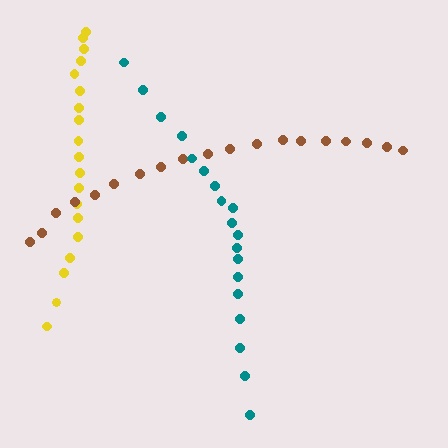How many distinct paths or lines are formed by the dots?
There are 3 distinct paths.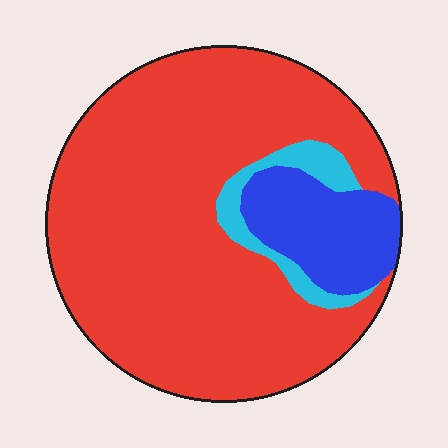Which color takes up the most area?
Red, at roughly 80%.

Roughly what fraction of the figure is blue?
Blue takes up less than a sixth of the figure.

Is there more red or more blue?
Red.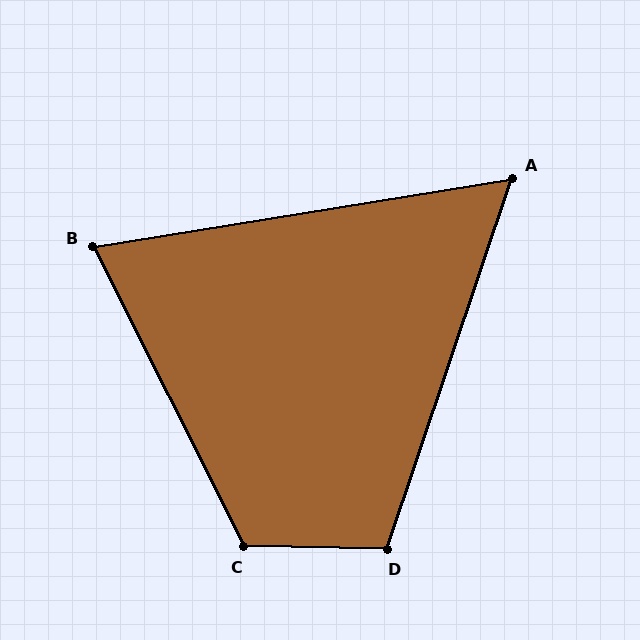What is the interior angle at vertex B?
Approximately 72 degrees (acute).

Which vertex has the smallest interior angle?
A, at approximately 62 degrees.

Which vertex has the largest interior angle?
C, at approximately 118 degrees.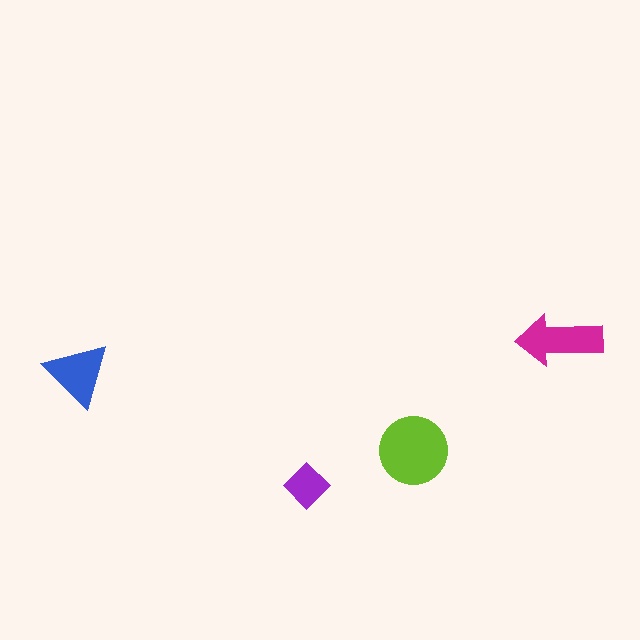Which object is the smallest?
The purple diamond.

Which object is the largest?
The lime circle.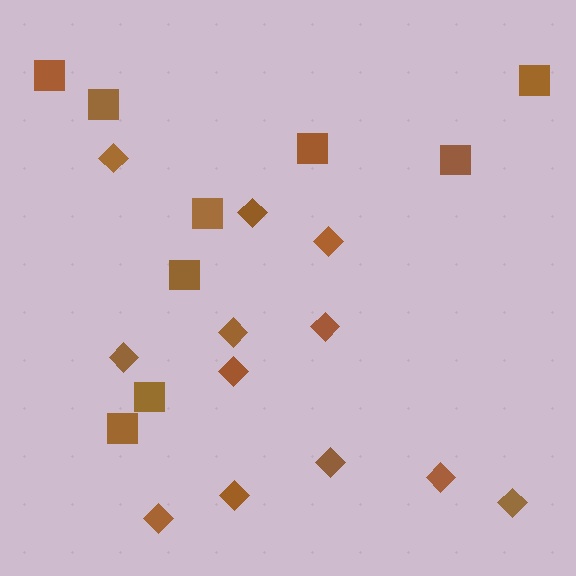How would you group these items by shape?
There are 2 groups: one group of squares (9) and one group of diamonds (12).